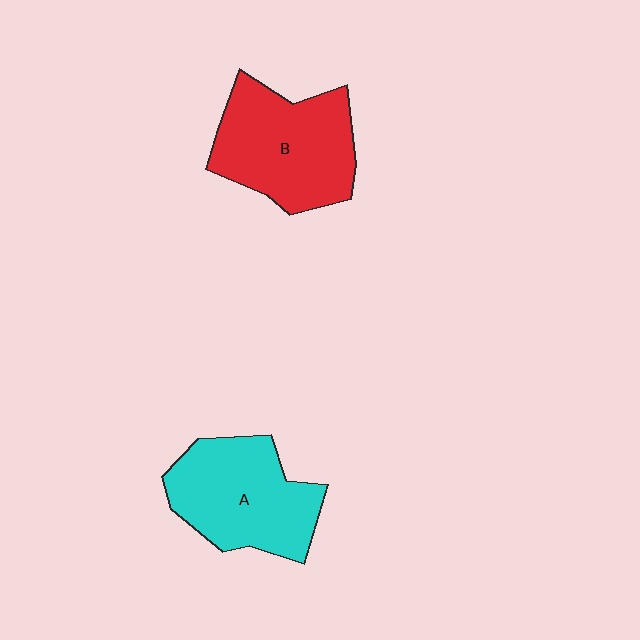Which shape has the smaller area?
Shape A (cyan).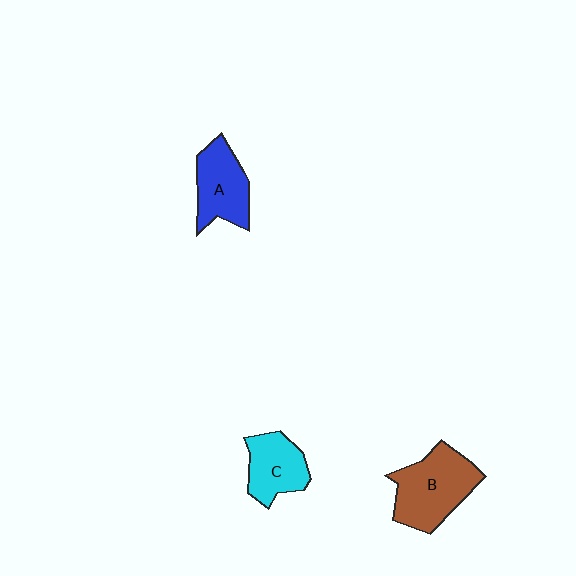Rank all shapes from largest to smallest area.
From largest to smallest: B (brown), A (blue), C (cyan).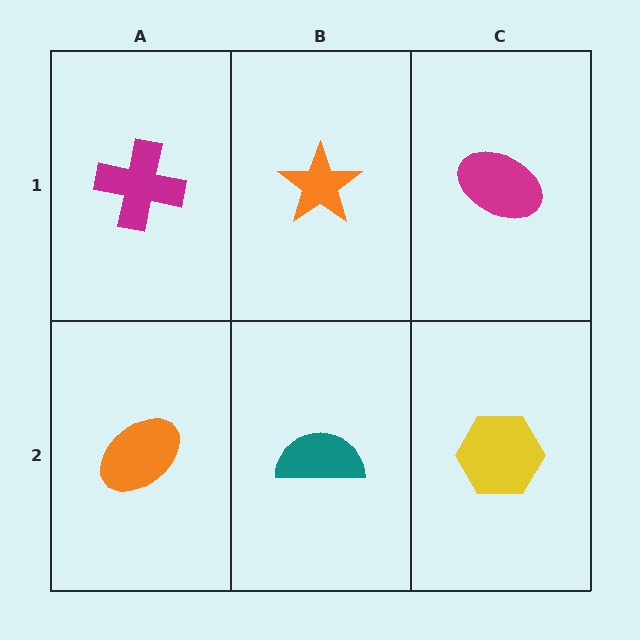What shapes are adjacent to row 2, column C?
A magenta ellipse (row 1, column C), a teal semicircle (row 2, column B).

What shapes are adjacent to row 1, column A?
An orange ellipse (row 2, column A), an orange star (row 1, column B).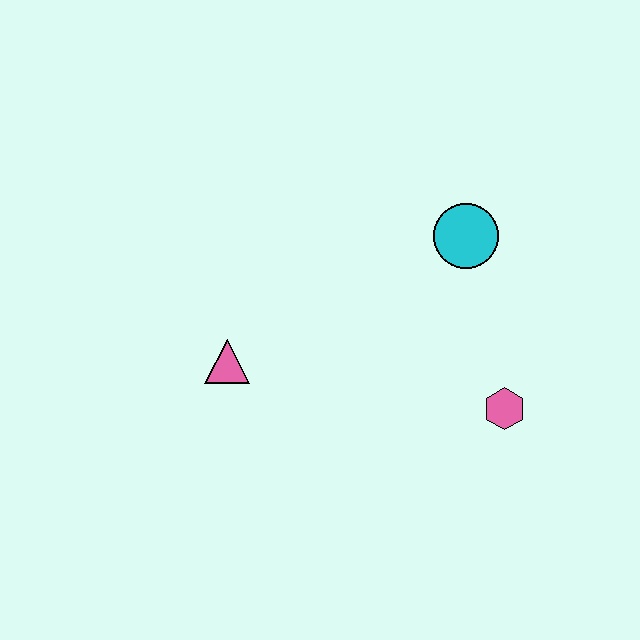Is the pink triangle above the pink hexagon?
Yes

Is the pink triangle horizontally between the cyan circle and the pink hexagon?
No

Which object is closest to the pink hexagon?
The cyan circle is closest to the pink hexagon.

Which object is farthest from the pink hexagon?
The pink triangle is farthest from the pink hexagon.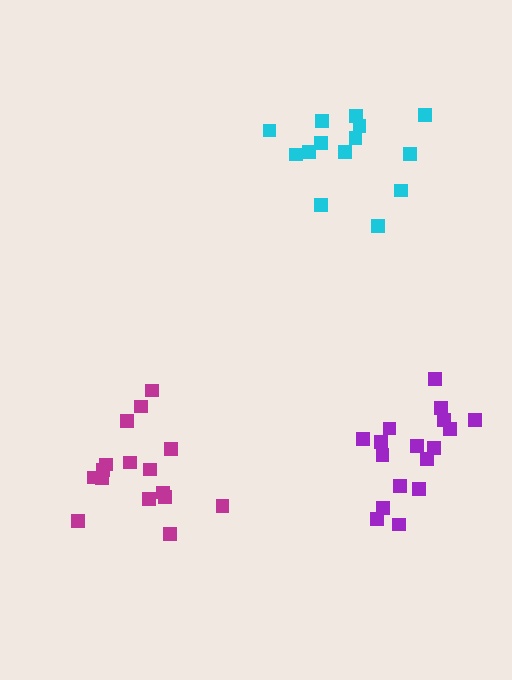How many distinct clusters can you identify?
There are 3 distinct clusters.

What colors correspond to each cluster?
The clusters are colored: purple, magenta, cyan.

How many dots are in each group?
Group 1: 17 dots, Group 2: 16 dots, Group 3: 14 dots (47 total).